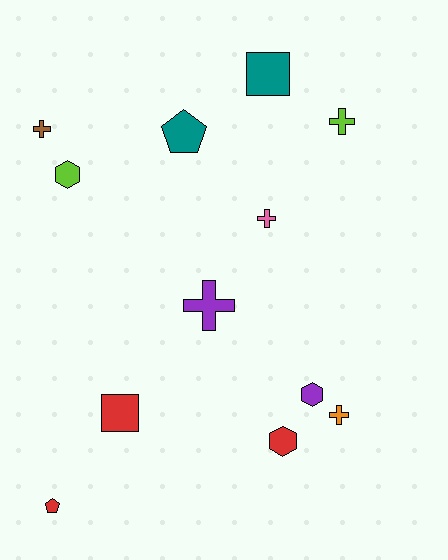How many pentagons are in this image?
There are 2 pentagons.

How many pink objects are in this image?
There is 1 pink object.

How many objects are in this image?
There are 12 objects.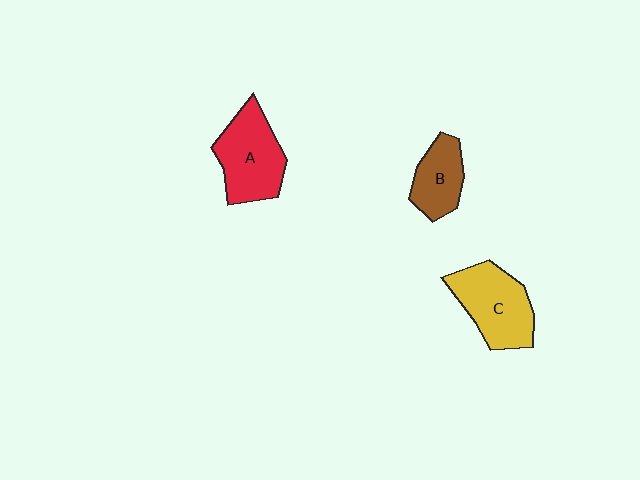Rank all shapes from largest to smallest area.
From largest to smallest: C (yellow), A (red), B (brown).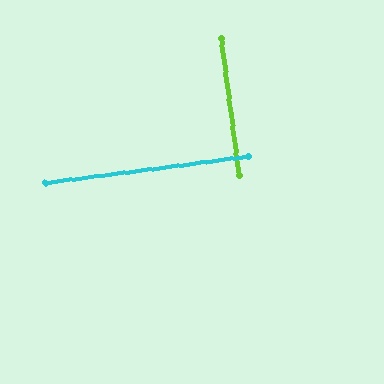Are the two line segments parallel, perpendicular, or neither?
Perpendicular — they meet at approximately 90°.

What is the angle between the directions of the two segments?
Approximately 90 degrees.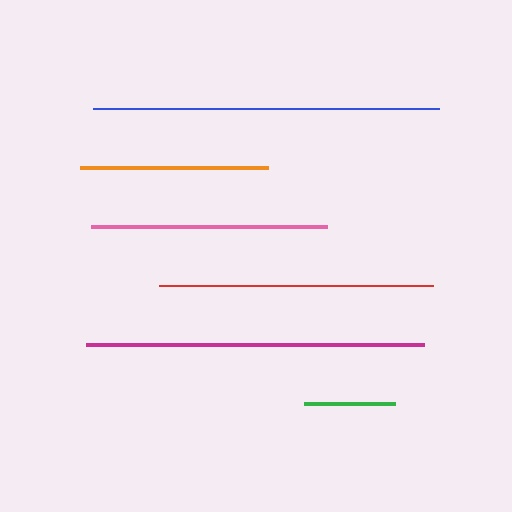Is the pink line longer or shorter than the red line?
The red line is longer than the pink line.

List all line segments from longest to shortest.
From longest to shortest: blue, magenta, red, pink, orange, green.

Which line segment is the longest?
The blue line is the longest at approximately 346 pixels.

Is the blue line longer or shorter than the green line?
The blue line is longer than the green line.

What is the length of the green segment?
The green segment is approximately 91 pixels long.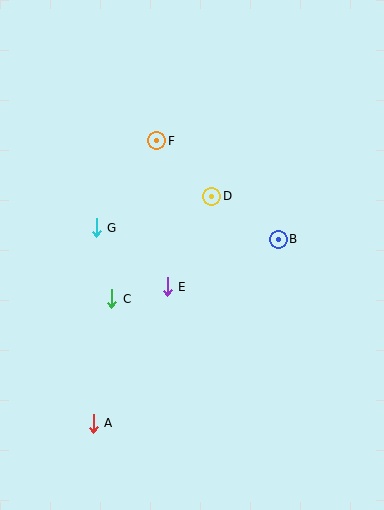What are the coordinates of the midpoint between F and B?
The midpoint between F and B is at (217, 190).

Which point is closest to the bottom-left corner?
Point A is closest to the bottom-left corner.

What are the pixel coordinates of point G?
Point G is at (96, 228).